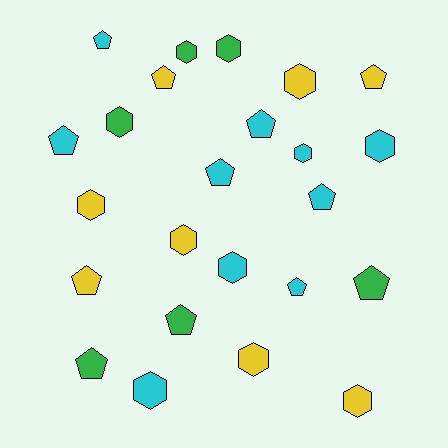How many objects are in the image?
There are 24 objects.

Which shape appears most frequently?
Hexagon, with 12 objects.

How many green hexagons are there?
There are 3 green hexagons.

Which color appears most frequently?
Cyan, with 10 objects.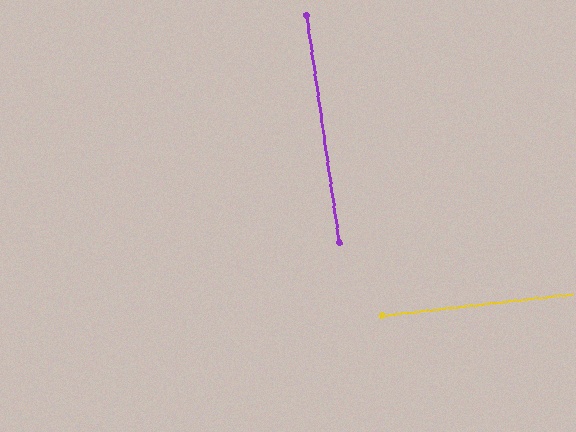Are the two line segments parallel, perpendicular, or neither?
Perpendicular — they meet at approximately 89°.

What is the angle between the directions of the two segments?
Approximately 89 degrees.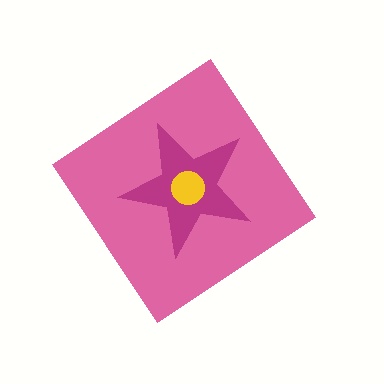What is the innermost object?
The yellow circle.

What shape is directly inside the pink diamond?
The magenta star.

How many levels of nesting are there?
3.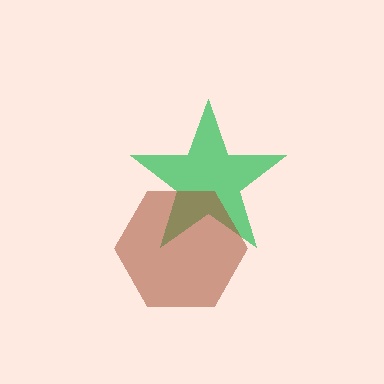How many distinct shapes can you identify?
There are 2 distinct shapes: a green star, a brown hexagon.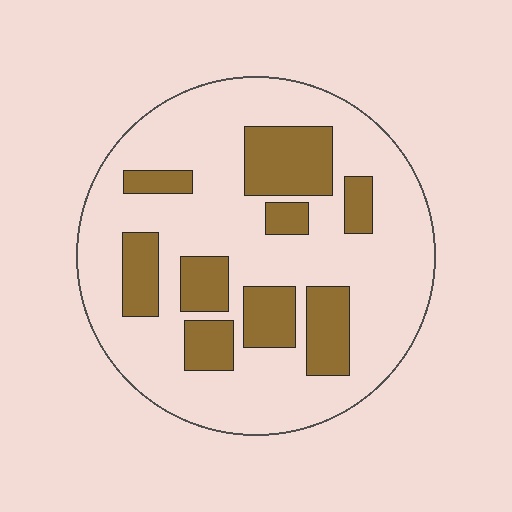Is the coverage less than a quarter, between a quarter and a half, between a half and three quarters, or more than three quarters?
Between a quarter and a half.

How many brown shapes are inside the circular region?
9.